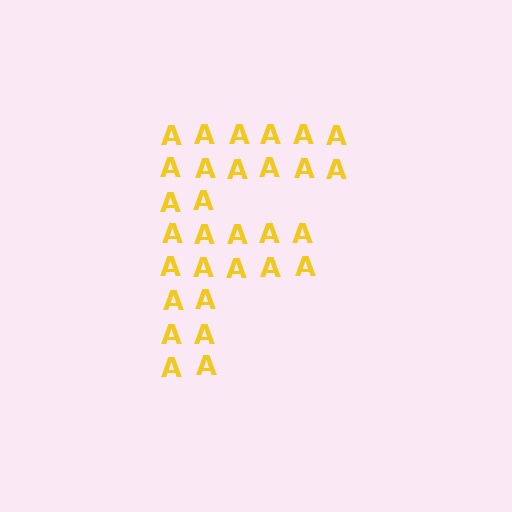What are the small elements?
The small elements are letter A's.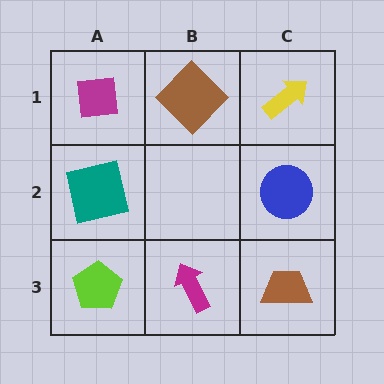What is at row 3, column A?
A lime pentagon.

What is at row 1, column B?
A brown diamond.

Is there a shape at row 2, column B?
No, that cell is empty.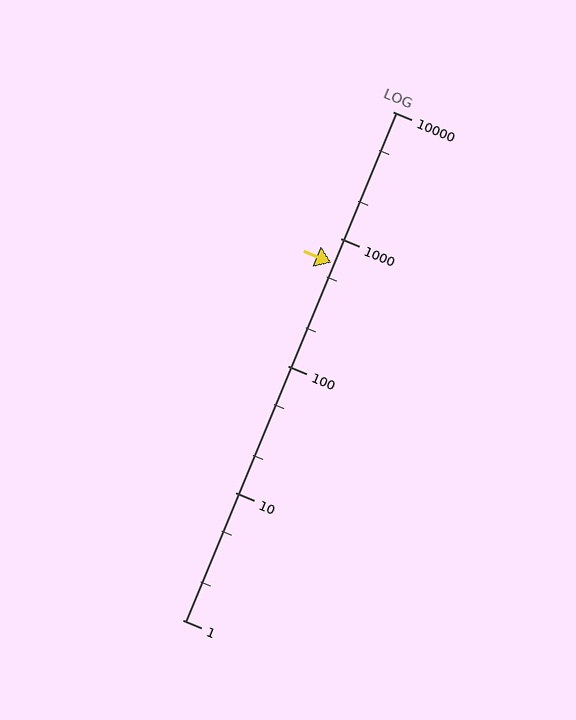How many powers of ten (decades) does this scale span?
The scale spans 4 decades, from 1 to 10000.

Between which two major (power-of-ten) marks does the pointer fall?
The pointer is between 100 and 1000.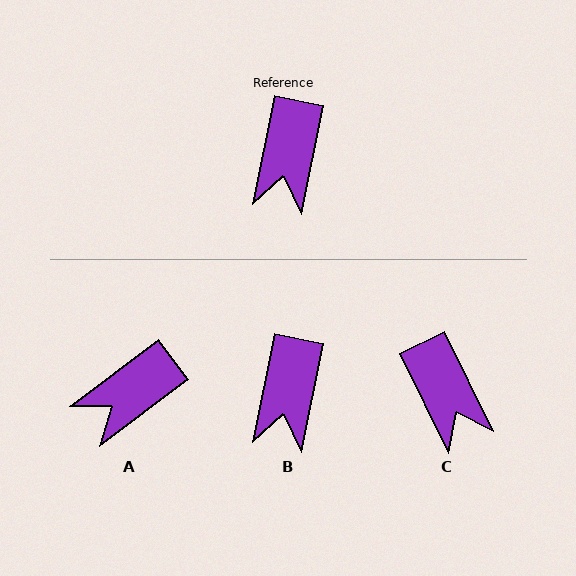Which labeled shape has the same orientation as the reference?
B.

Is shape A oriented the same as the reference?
No, it is off by about 41 degrees.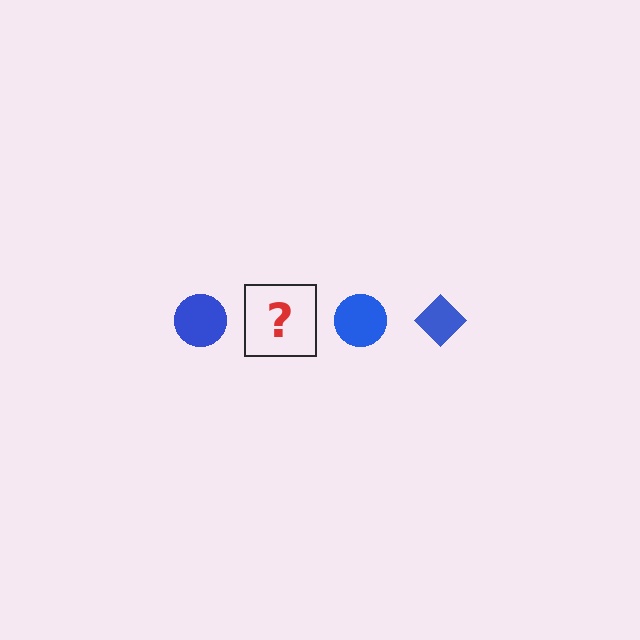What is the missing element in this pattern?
The missing element is a blue diamond.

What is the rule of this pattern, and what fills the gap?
The rule is that the pattern cycles through circle, diamond shapes in blue. The gap should be filled with a blue diamond.